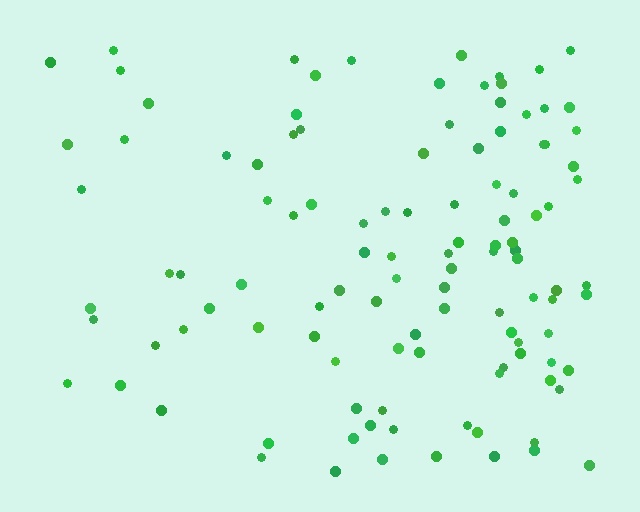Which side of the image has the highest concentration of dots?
The right.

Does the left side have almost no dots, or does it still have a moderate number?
Still a moderate number, just noticeably fewer than the right.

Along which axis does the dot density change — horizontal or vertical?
Horizontal.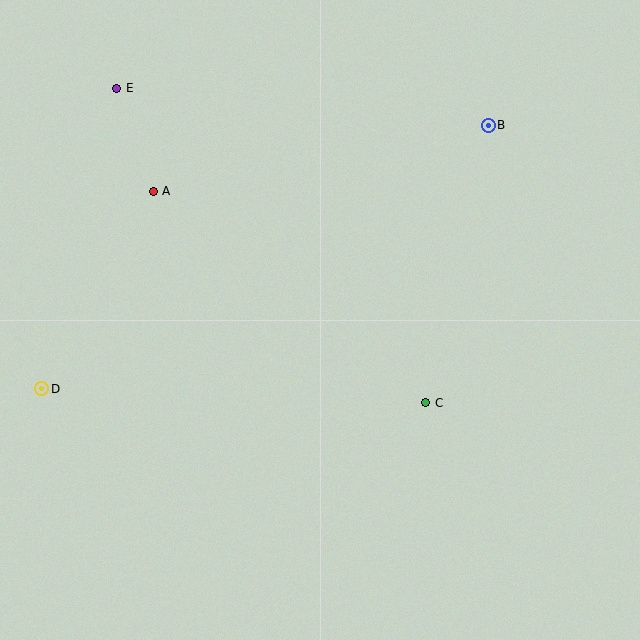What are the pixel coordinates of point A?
Point A is at (153, 191).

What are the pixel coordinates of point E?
Point E is at (117, 88).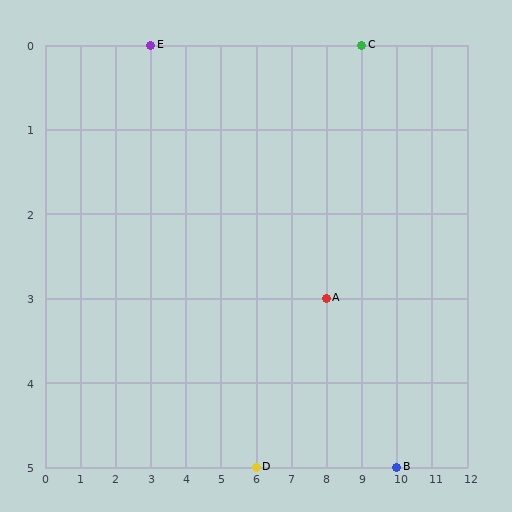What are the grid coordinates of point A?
Point A is at grid coordinates (8, 3).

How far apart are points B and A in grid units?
Points B and A are 2 columns and 2 rows apart (about 2.8 grid units diagonally).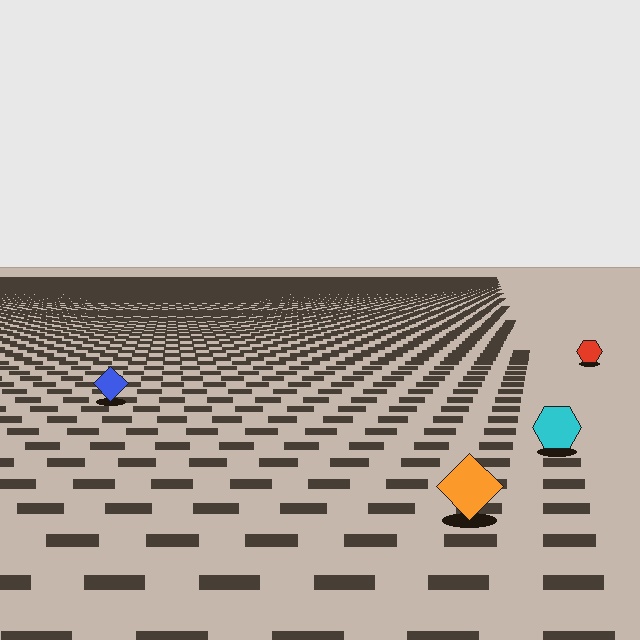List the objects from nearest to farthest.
From nearest to farthest: the orange diamond, the cyan hexagon, the blue diamond, the red hexagon.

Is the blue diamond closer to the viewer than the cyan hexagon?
No. The cyan hexagon is closer — you can tell from the texture gradient: the ground texture is coarser near it.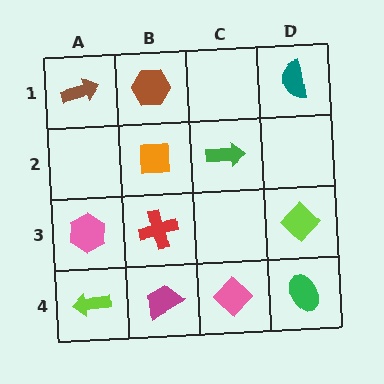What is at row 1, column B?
A brown hexagon.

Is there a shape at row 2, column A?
No, that cell is empty.